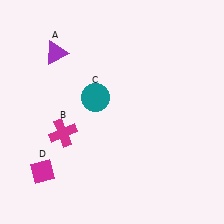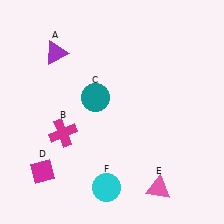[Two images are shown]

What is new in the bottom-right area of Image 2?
A pink triangle (E) was added in the bottom-right area of Image 2.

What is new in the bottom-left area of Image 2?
A cyan circle (F) was added in the bottom-left area of Image 2.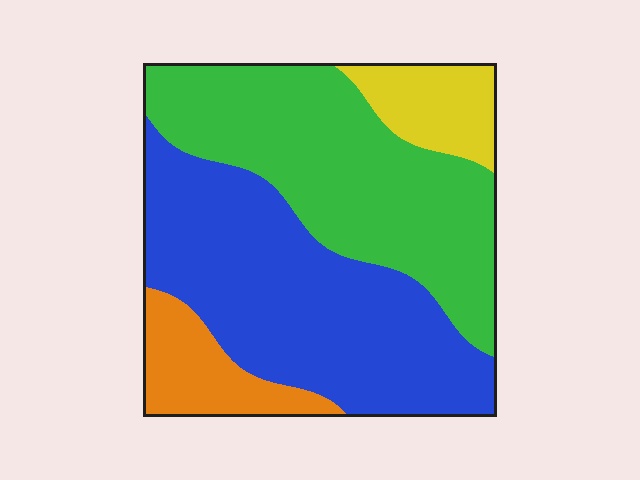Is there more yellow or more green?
Green.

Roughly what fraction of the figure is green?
Green takes up about three eighths (3/8) of the figure.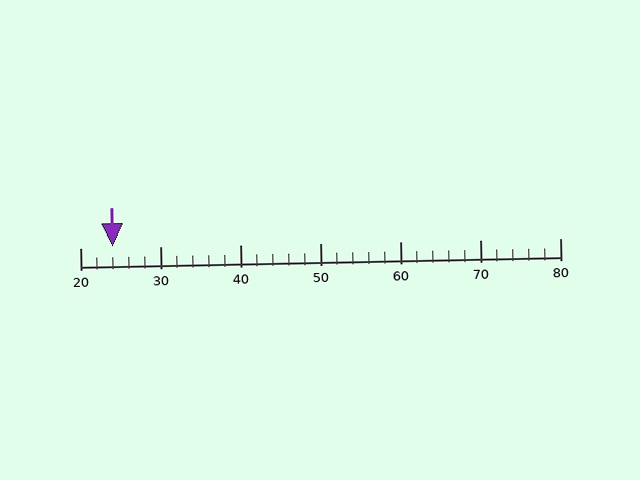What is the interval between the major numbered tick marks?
The major tick marks are spaced 10 units apart.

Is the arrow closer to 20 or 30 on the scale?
The arrow is closer to 20.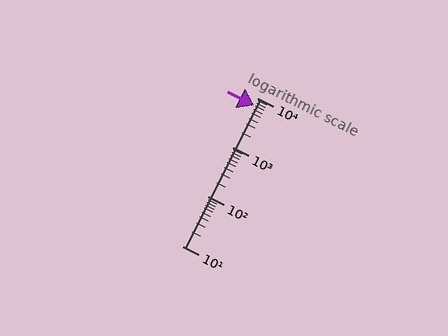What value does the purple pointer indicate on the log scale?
The pointer indicates approximately 6900.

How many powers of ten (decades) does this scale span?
The scale spans 3 decades, from 10 to 10000.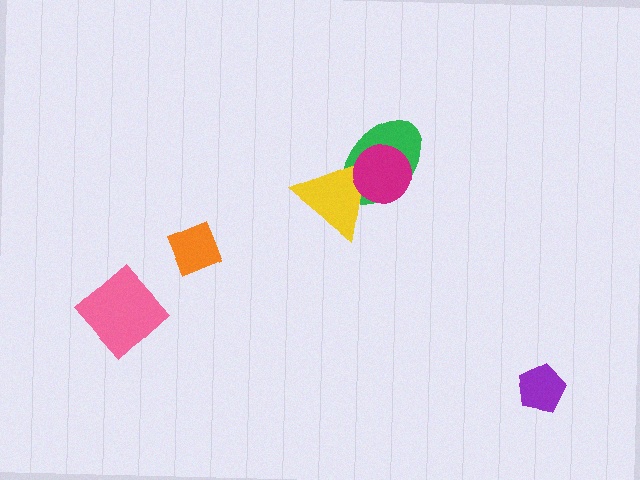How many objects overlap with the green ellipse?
2 objects overlap with the green ellipse.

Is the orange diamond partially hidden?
No, no other shape covers it.